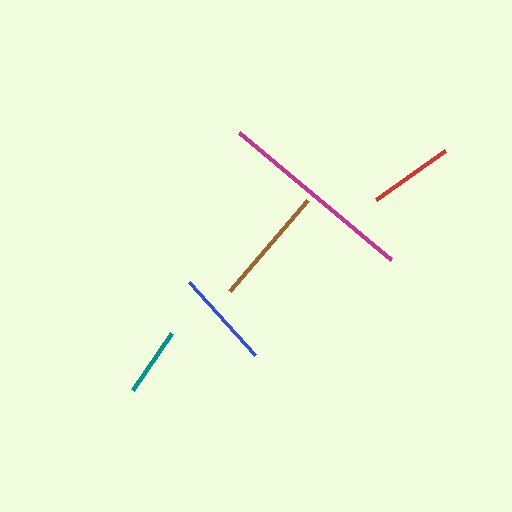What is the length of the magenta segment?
The magenta segment is approximately 198 pixels long.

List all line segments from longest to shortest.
From longest to shortest: magenta, brown, blue, red, teal.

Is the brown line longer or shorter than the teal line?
The brown line is longer than the teal line.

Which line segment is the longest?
The magenta line is the longest at approximately 198 pixels.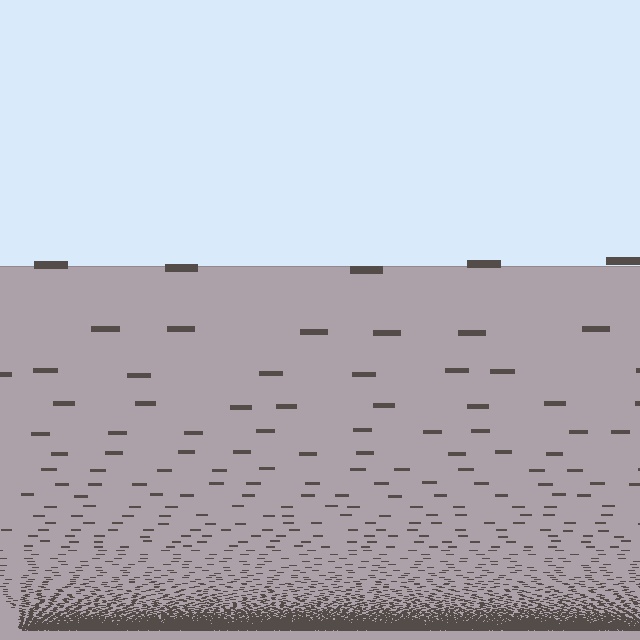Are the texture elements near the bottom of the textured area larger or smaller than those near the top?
Smaller. The gradient is inverted — elements near the bottom are smaller and denser.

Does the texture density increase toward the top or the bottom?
Density increases toward the bottom.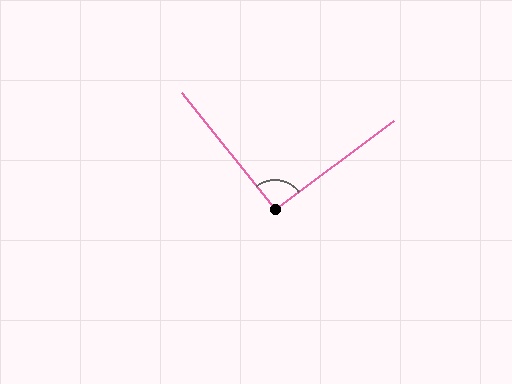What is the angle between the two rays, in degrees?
Approximately 92 degrees.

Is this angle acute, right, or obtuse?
It is approximately a right angle.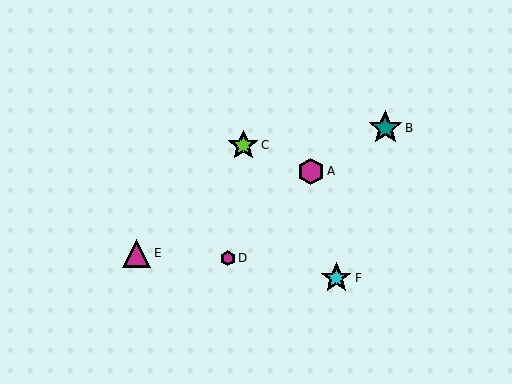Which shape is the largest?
The teal star (labeled B) is the largest.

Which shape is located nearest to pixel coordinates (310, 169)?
The magenta hexagon (labeled A) at (311, 171) is nearest to that location.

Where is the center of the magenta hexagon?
The center of the magenta hexagon is at (228, 258).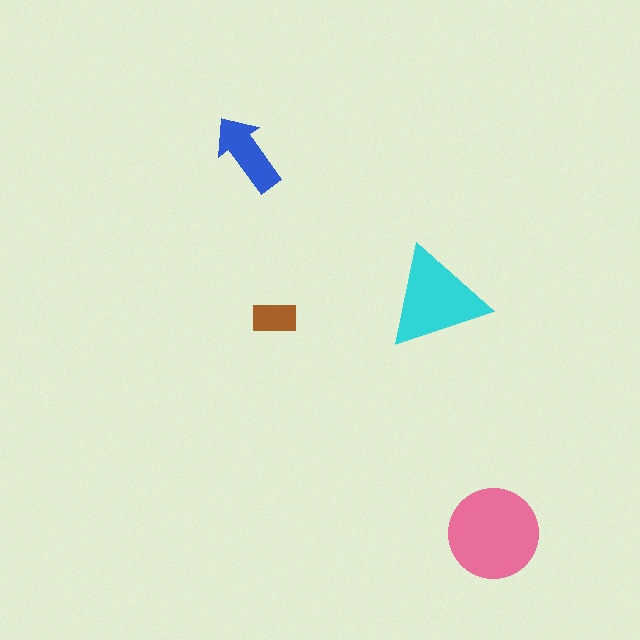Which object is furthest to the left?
The blue arrow is leftmost.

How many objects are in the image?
There are 4 objects in the image.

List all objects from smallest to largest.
The brown rectangle, the blue arrow, the cyan triangle, the pink circle.